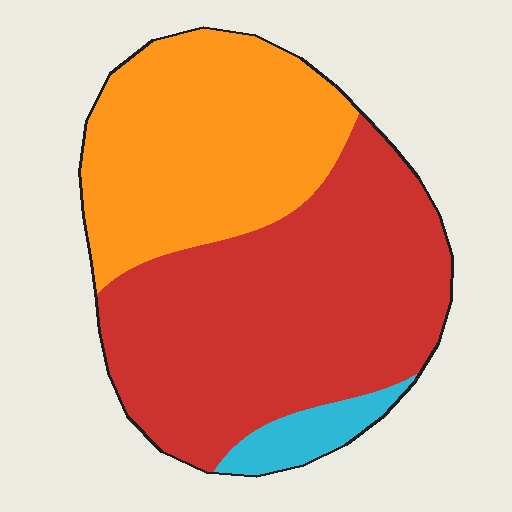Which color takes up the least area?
Cyan, at roughly 5%.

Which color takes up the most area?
Red, at roughly 55%.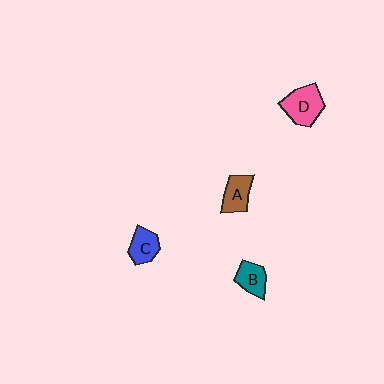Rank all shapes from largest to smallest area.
From largest to smallest: D (pink), A (brown), C (blue), B (teal).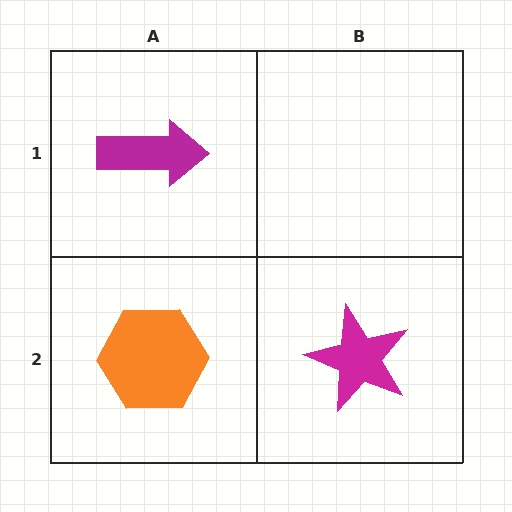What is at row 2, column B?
A magenta star.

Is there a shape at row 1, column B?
No, that cell is empty.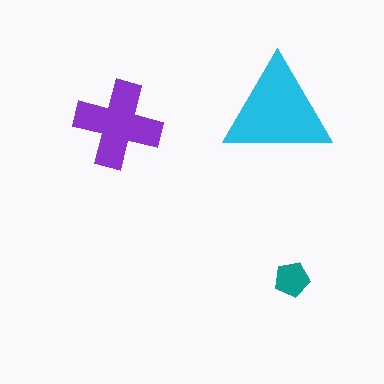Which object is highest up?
The cyan triangle is topmost.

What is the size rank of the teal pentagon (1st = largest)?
3rd.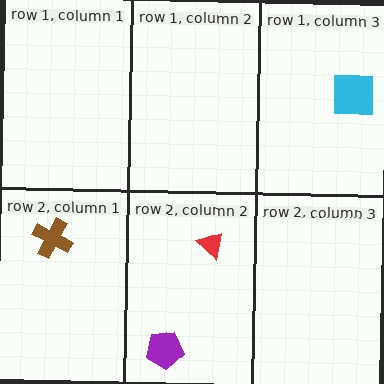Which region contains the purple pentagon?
The row 2, column 2 region.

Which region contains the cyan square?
The row 1, column 3 region.